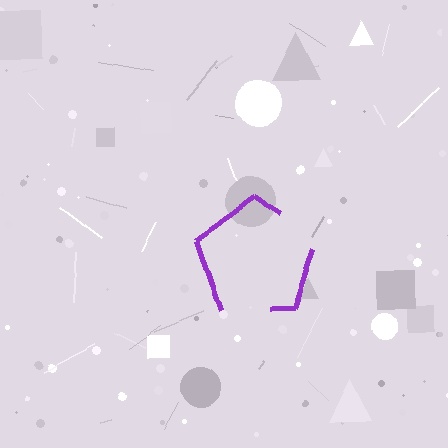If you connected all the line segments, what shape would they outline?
They would outline a pentagon.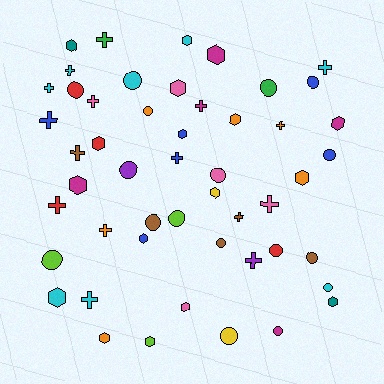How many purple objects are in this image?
There are 2 purple objects.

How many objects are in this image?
There are 50 objects.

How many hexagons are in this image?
There are 17 hexagons.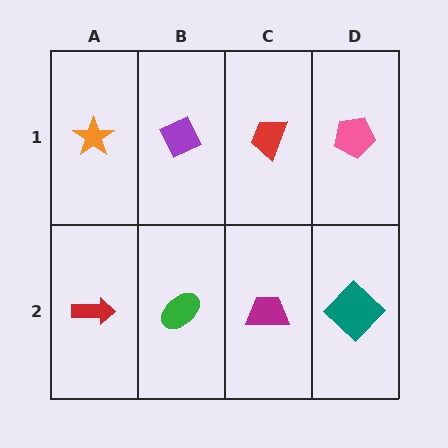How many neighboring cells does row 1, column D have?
2.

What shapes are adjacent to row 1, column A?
A red arrow (row 2, column A), a purple diamond (row 1, column B).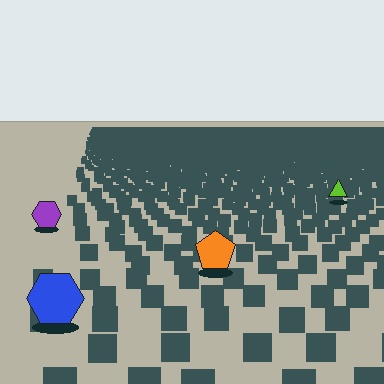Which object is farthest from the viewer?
The lime triangle is farthest from the viewer. It appears smaller and the ground texture around it is denser.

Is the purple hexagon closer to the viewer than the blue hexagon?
No. The blue hexagon is closer — you can tell from the texture gradient: the ground texture is coarser near it.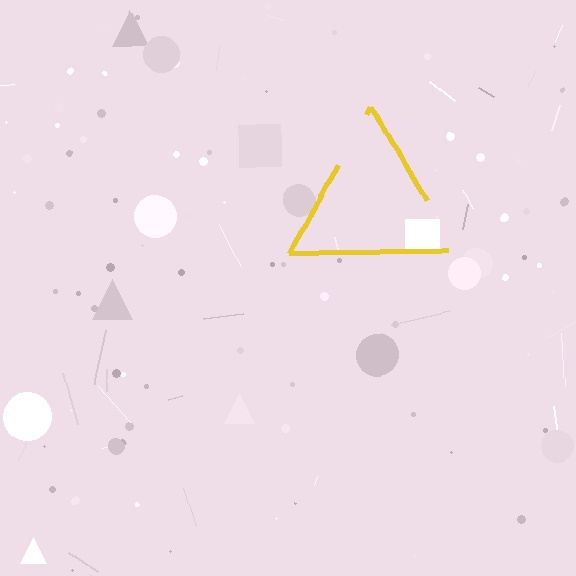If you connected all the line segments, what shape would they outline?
They would outline a triangle.